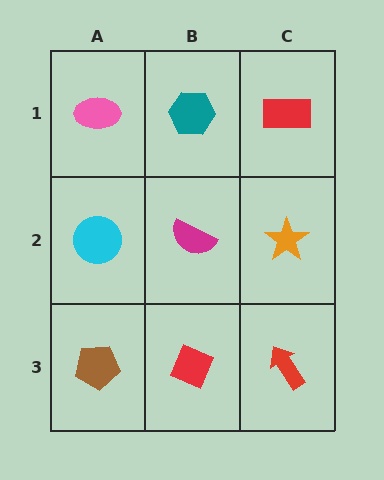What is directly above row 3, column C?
An orange star.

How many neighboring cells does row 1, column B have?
3.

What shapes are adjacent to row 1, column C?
An orange star (row 2, column C), a teal hexagon (row 1, column B).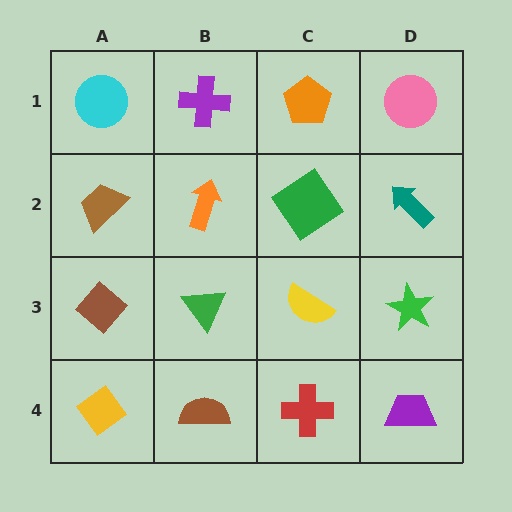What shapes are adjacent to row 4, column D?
A green star (row 3, column D), a red cross (row 4, column C).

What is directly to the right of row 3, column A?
A green triangle.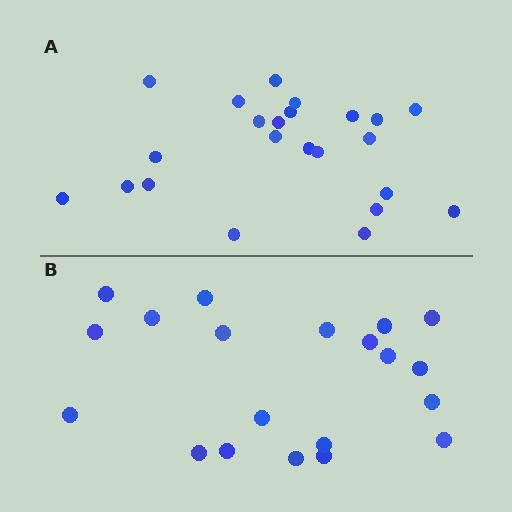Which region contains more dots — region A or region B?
Region A (the top region) has more dots.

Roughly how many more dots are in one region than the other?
Region A has just a few more — roughly 2 or 3 more dots than region B.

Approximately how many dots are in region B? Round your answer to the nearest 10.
About 20 dots.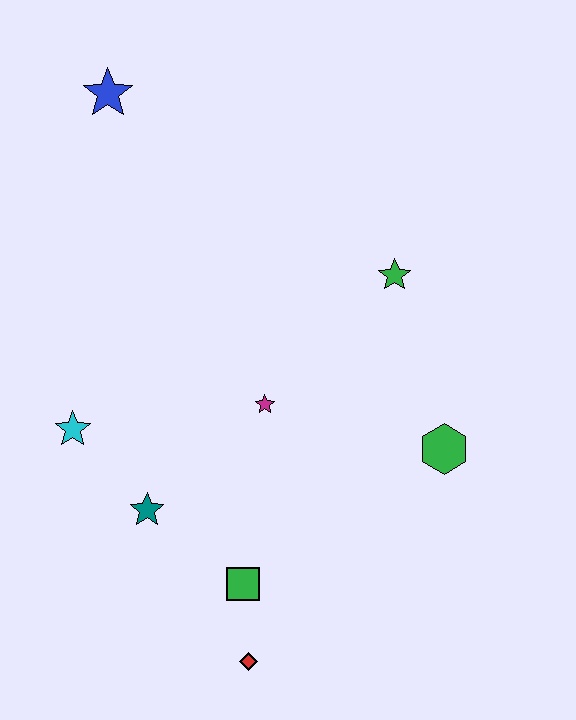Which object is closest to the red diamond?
The green square is closest to the red diamond.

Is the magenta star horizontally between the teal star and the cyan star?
No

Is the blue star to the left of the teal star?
Yes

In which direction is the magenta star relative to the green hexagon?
The magenta star is to the left of the green hexagon.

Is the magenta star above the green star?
No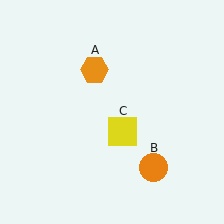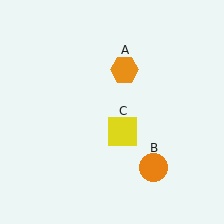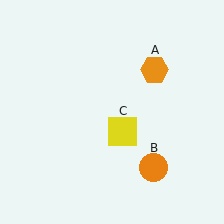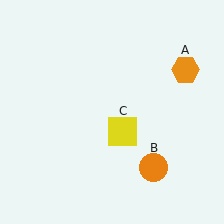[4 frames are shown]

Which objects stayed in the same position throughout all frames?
Orange circle (object B) and yellow square (object C) remained stationary.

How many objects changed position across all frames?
1 object changed position: orange hexagon (object A).